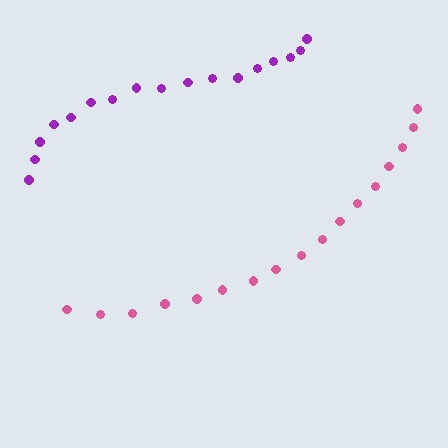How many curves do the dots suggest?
There are 2 distinct paths.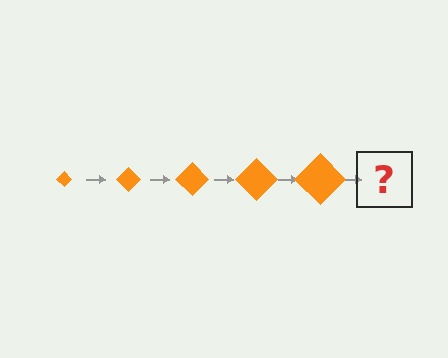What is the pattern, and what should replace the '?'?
The pattern is that the diamond gets progressively larger each step. The '?' should be an orange diamond, larger than the previous one.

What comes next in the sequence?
The next element should be an orange diamond, larger than the previous one.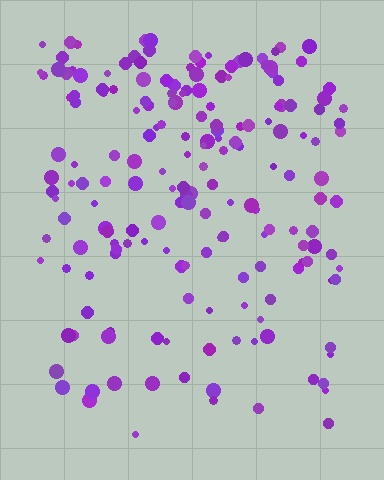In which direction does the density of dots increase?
From bottom to top, with the top side densest.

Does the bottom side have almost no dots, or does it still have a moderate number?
Still a moderate number, just noticeably fewer than the top.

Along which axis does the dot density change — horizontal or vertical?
Vertical.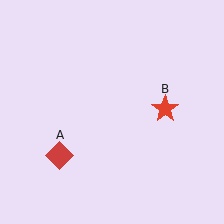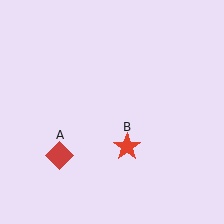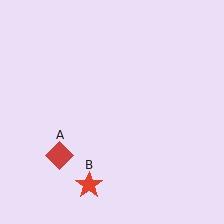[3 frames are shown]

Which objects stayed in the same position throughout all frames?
Red diamond (object A) remained stationary.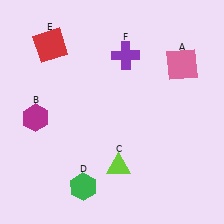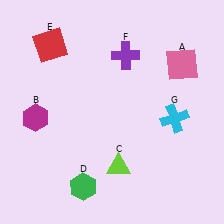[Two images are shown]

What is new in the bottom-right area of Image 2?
A cyan cross (G) was added in the bottom-right area of Image 2.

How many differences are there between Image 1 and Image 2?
There is 1 difference between the two images.